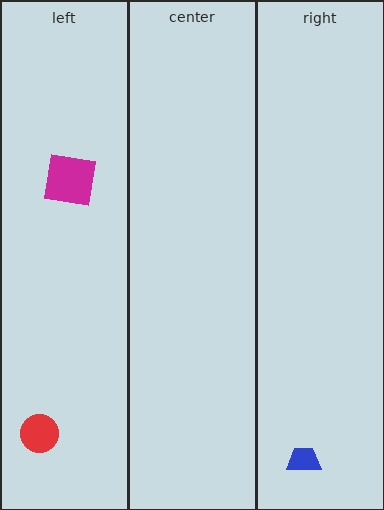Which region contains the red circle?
The left region.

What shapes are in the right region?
The blue trapezoid.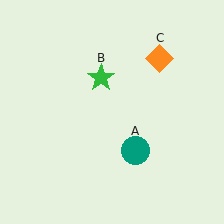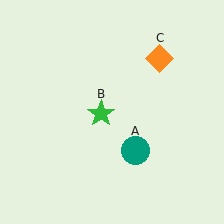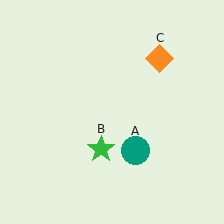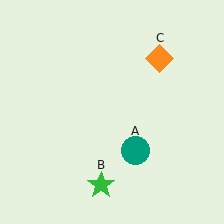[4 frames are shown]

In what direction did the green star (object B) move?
The green star (object B) moved down.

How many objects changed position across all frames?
1 object changed position: green star (object B).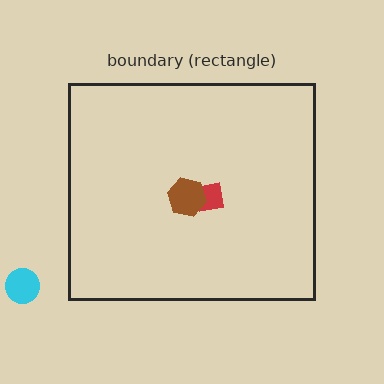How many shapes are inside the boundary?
2 inside, 1 outside.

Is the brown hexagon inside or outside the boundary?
Inside.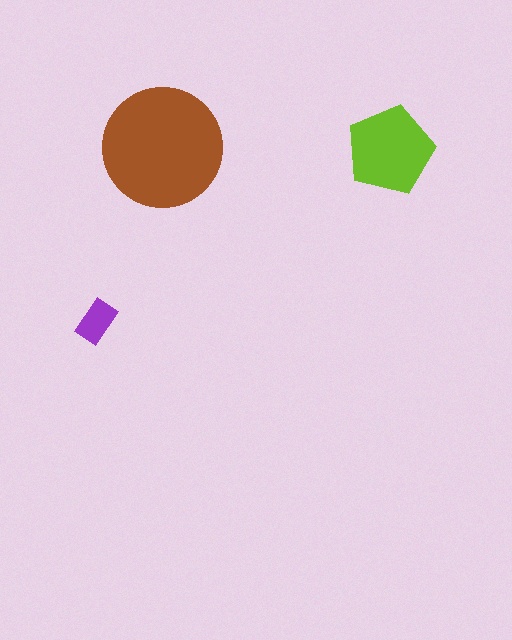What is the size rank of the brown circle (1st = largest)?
1st.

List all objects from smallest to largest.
The purple rectangle, the lime pentagon, the brown circle.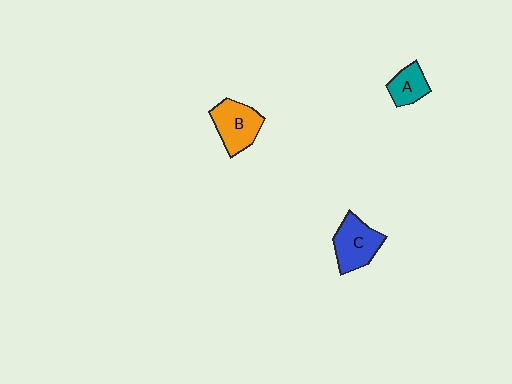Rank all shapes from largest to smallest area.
From largest to smallest: C (blue), B (orange), A (teal).